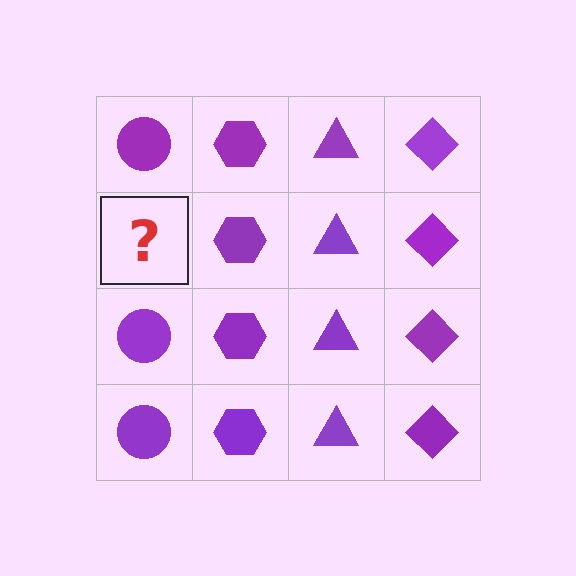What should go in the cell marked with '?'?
The missing cell should contain a purple circle.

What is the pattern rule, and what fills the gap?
The rule is that each column has a consistent shape. The gap should be filled with a purple circle.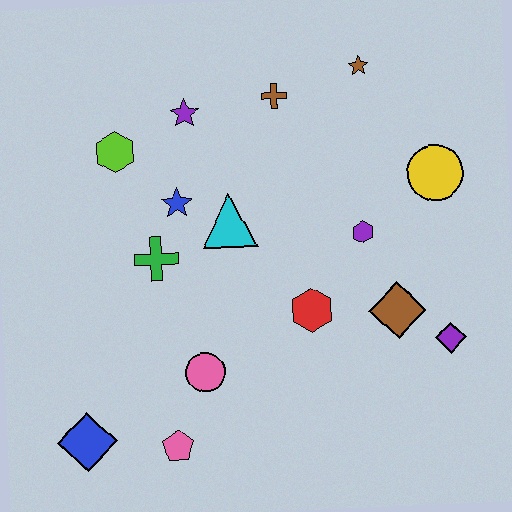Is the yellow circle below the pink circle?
No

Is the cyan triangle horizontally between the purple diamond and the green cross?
Yes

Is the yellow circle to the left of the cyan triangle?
No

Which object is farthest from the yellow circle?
The blue diamond is farthest from the yellow circle.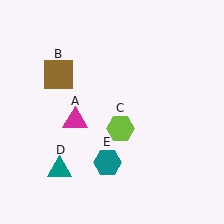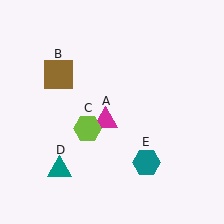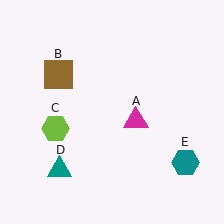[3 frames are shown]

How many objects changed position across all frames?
3 objects changed position: magenta triangle (object A), lime hexagon (object C), teal hexagon (object E).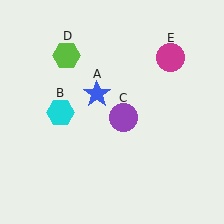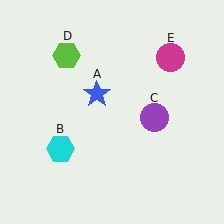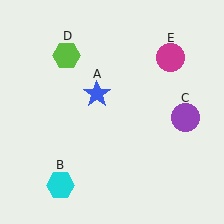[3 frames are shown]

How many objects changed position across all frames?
2 objects changed position: cyan hexagon (object B), purple circle (object C).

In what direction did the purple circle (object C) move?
The purple circle (object C) moved right.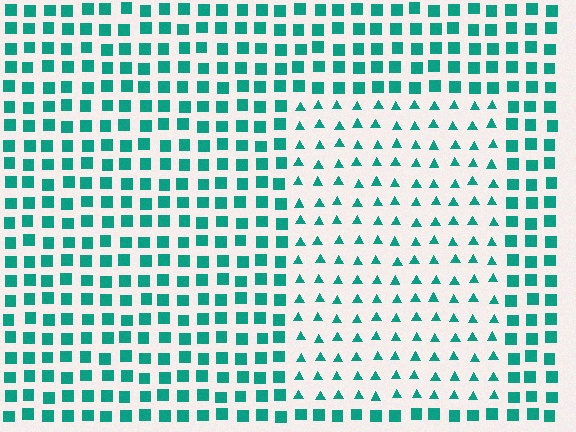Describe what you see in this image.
The image is filled with small teal elements arranged in a uniform grid. A rectangle-shaped region contains triangles, while the surrounding area contains squares. The boundary is defined purely by the change in element shape.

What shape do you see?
I see a rectangle.